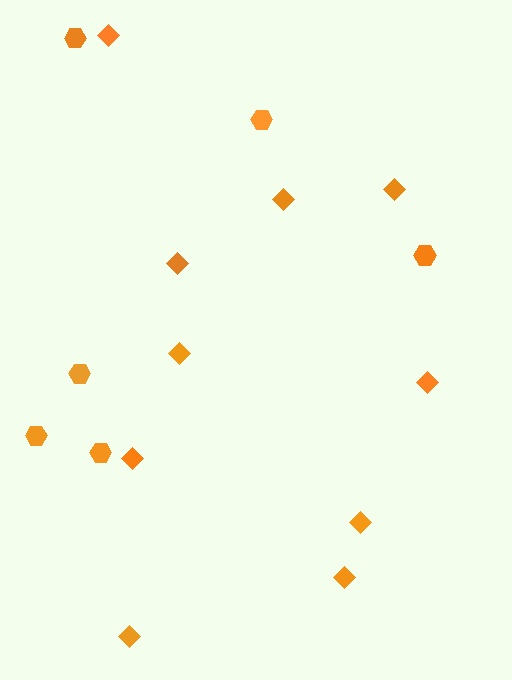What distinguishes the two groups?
There are 2 groups: one group of hexagons (6) and one group of diamonds (10).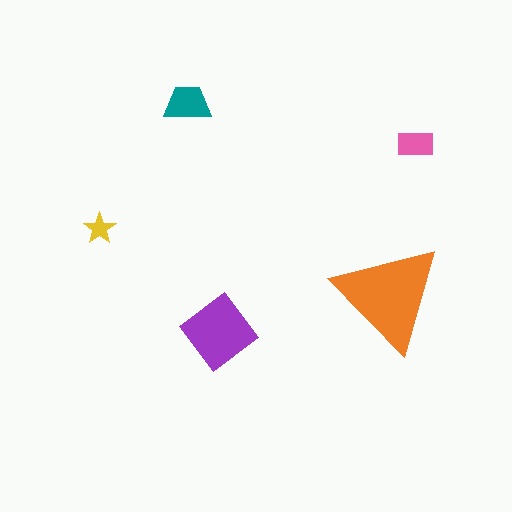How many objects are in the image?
There are 5 objects in the image.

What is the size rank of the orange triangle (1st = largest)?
1st.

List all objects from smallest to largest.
The yellow star, the pink rectangle, the teal trapezoid, the purple diamond, the orange triangle.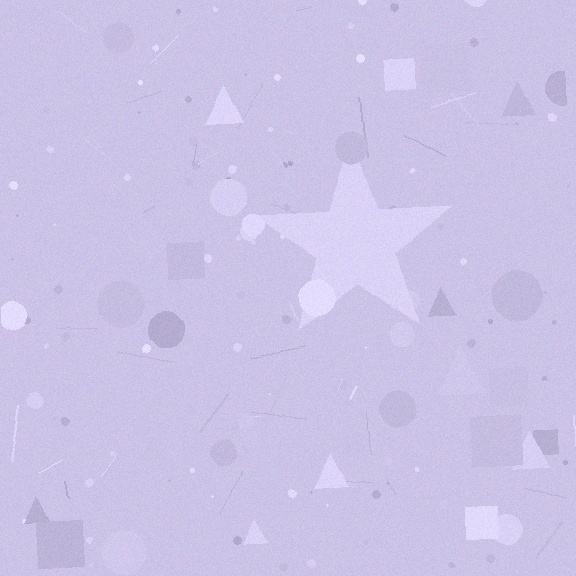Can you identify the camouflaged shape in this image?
The camouflaged shape is a star.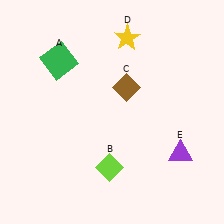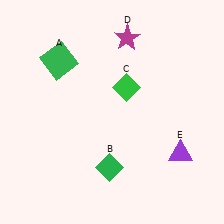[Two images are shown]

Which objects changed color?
B changed from lime to green. C changed from brown to green. D changed from yellow to magenta.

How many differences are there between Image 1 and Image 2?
There are 3 differences between the two images.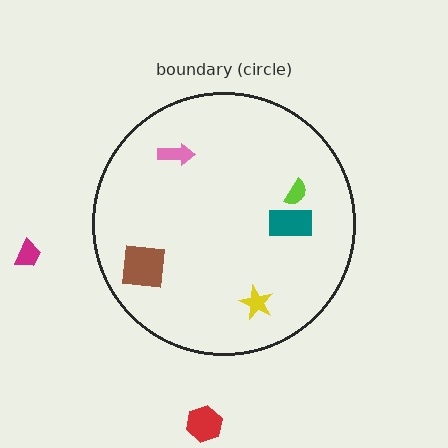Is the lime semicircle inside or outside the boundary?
Inside.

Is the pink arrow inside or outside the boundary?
Inside.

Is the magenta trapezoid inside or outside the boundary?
Outside.